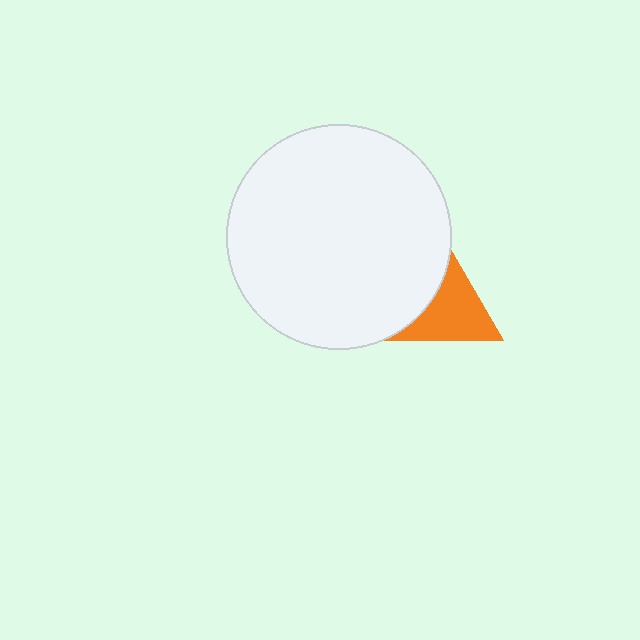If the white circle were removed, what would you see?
You would see the complete orange triangle.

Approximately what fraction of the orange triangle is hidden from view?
Roughly 41% of the orange triangle is hidden behind the white circle.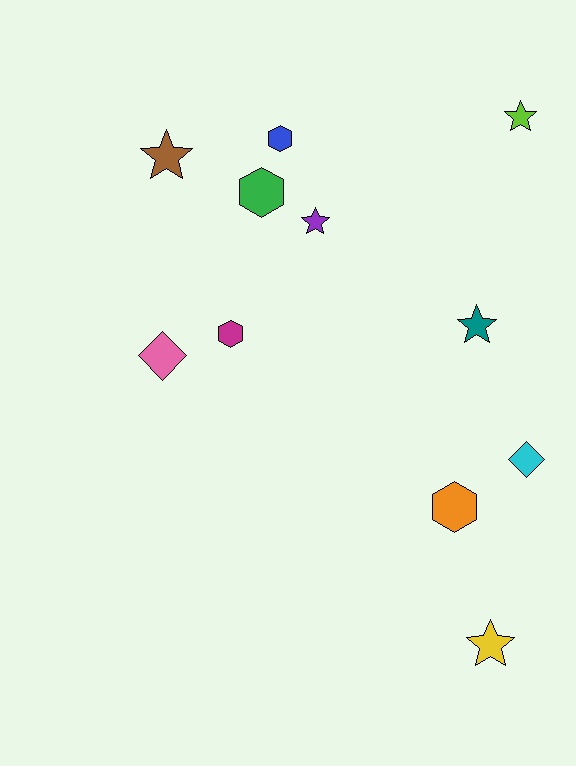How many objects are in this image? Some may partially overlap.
There are 11 objects.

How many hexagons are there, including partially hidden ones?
There are 4 hexagons.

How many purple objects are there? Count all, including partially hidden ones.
There is 1 purple object.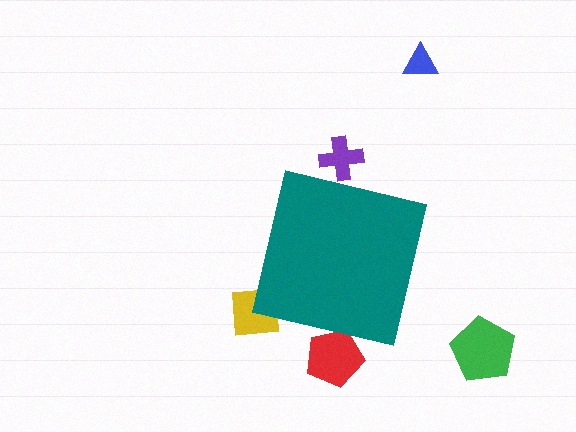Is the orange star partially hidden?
Yes, the orange star is partially hidden behind the teal square.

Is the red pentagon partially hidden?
Yes, the red pentagon is partially hidden behind the teal square.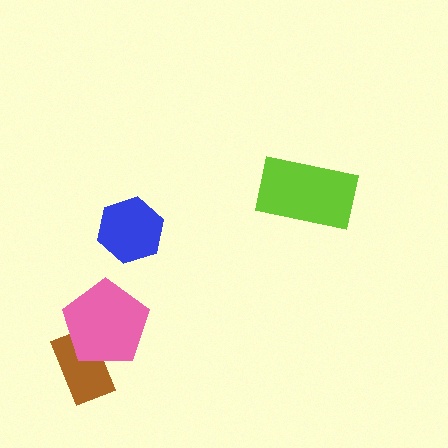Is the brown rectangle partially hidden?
Yes, it is partially covered by another shape.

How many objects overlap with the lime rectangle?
0 objects overlap with the lime rectangle.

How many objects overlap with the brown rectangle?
1 object overlaps with the brown rectangle.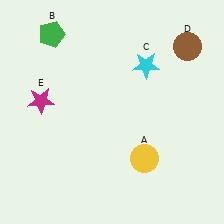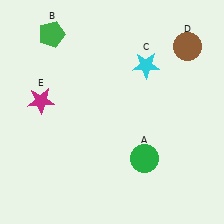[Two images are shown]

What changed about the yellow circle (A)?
In Image 1, A is yellow. In Image 2, it changed to green.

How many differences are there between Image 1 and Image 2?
There is 1 difference between the two images.